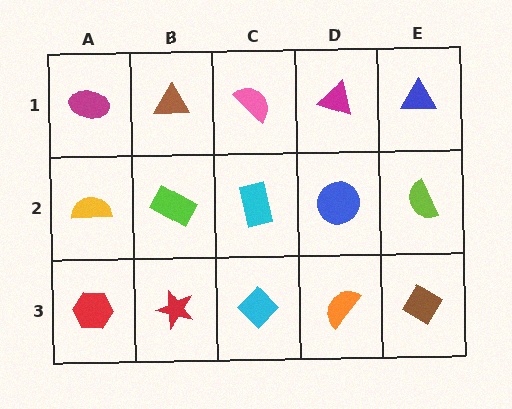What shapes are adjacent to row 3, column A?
A yellow semicircle (row 2, column A), a red star (row 3, column B).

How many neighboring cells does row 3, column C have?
3.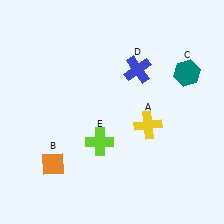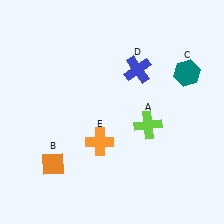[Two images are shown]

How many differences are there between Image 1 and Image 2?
There are 2 differences between the two images.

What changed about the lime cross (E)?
In Image 1, E is lime. In Image 2, it changed to orange.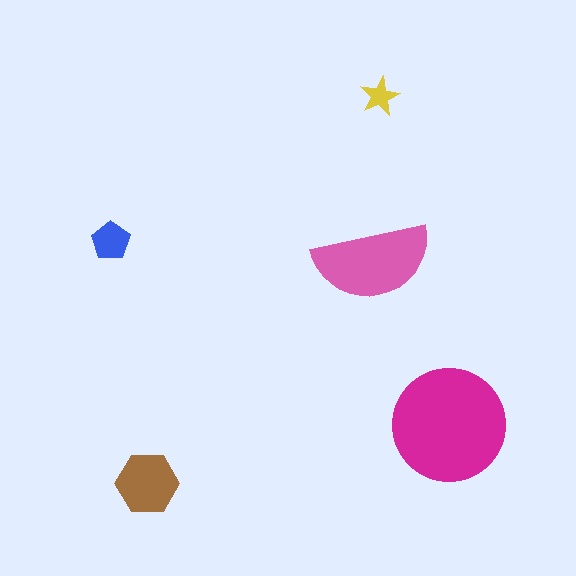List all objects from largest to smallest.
The magenta circle, the pink semicircle, the brown hexagon, the blue pentagon, the yellow star.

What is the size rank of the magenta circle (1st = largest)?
1st.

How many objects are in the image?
There are 5 objects in the image.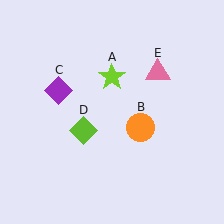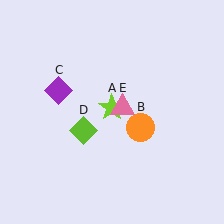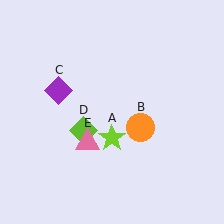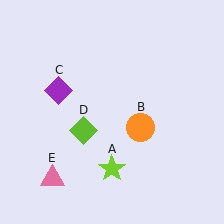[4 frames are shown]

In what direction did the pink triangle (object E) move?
The pink triangle (object E) moved down and to the left.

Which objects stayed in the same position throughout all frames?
Orange circle (object B) and purple diamond (object C) and lime diamond (object D) remained stationary.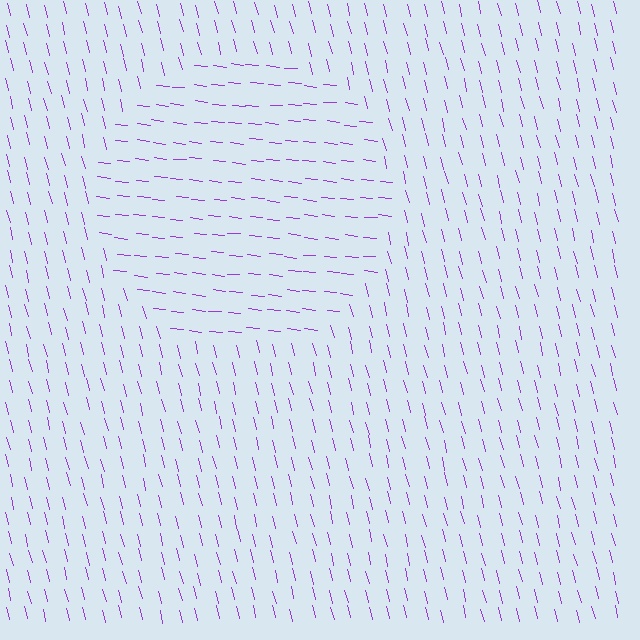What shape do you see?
I see a circle.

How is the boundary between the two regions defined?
The boundary is defined purely by a change in line orientation (approximately 70 degrees difference). All lines are the same color and thickness.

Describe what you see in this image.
The image is filled with small purple line segments. A circle region in the image has lines oriented differently from the surrounding lines, creating a visible texture boundary.